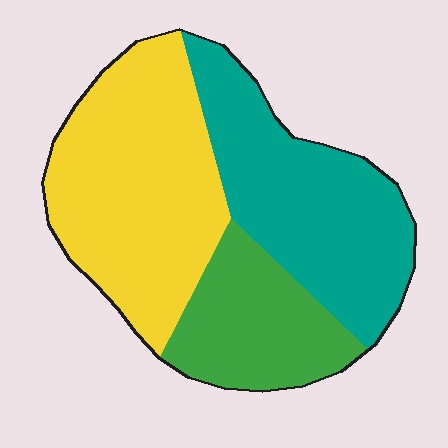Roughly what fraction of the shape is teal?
Teal takes up about three eighths (3/8) of the shape.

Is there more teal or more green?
Teal.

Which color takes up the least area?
Green, at roughly 20%.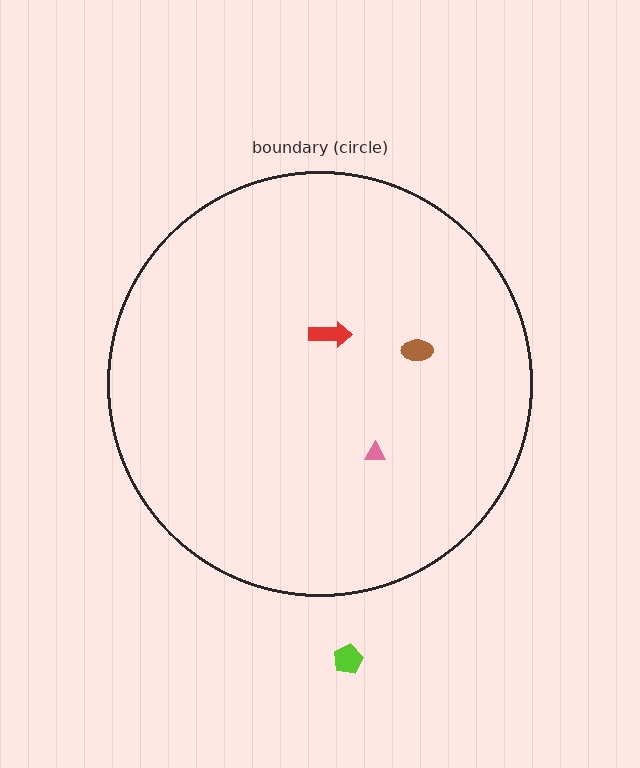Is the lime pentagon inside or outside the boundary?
Outside.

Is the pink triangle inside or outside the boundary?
Inside.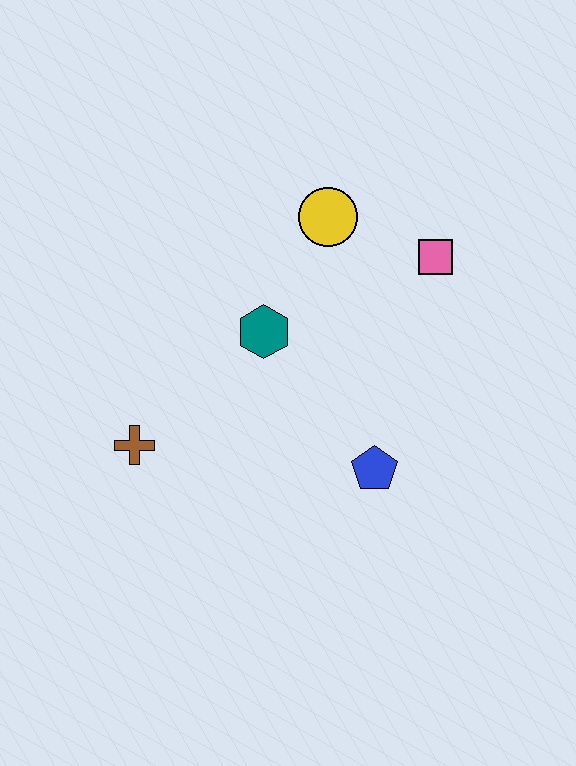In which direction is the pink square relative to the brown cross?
The pink square is to the right of the brown cross.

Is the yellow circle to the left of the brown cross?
No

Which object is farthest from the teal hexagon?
The pink square is farthest from the teal hexagon.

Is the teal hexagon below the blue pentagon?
No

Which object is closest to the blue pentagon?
The teal hexagon is closest to the blue pentagon.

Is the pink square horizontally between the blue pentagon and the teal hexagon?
No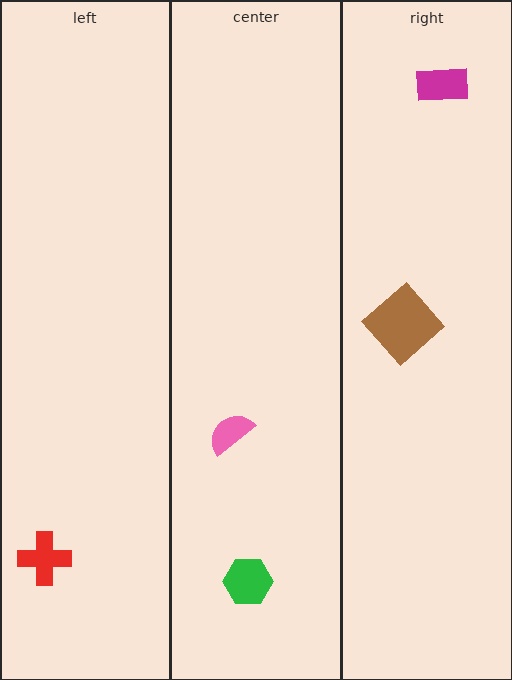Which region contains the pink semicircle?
The center region.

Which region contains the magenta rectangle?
The right region.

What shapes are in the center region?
The green hexagon, the pink semicircle.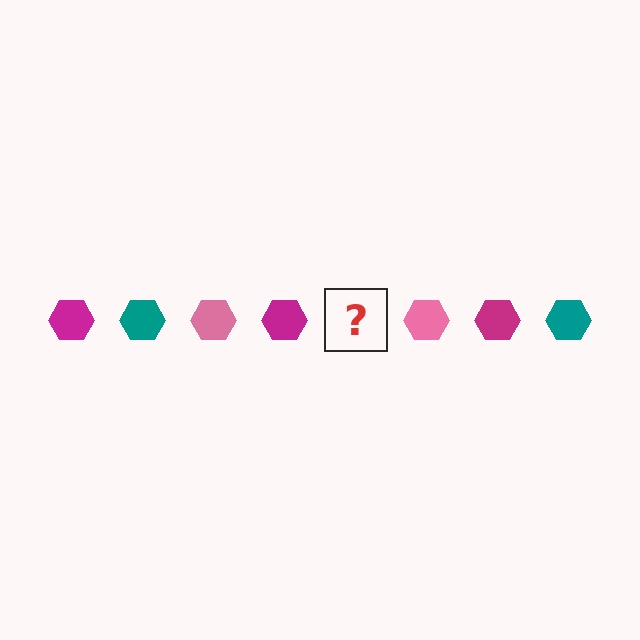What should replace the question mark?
The question mark should be replaced with a teal hexagon.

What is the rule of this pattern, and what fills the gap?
The rule is that the pattern cycles through magenta, teal, pink hexagons. The gap should be filled with a teal hexagon.